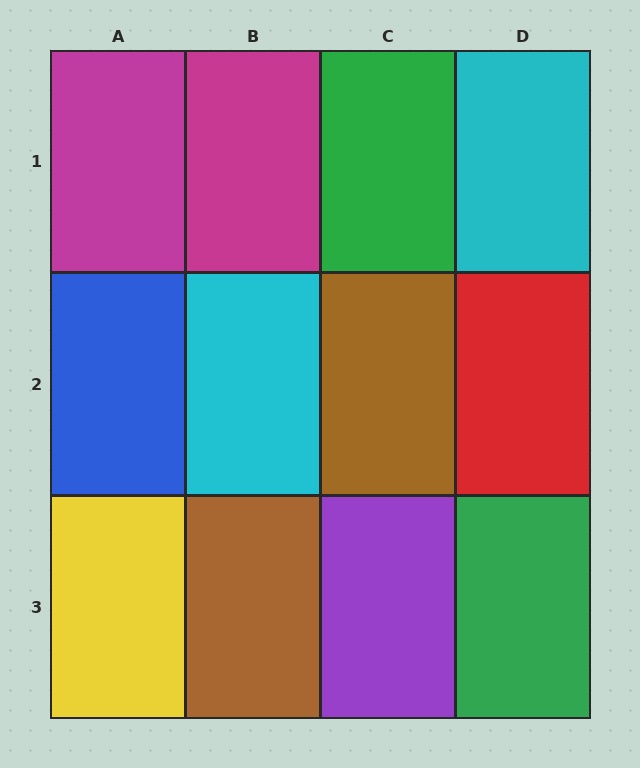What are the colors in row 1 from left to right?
Magenta, magenta, green, cyan.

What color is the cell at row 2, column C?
Brown.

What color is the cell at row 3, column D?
Green.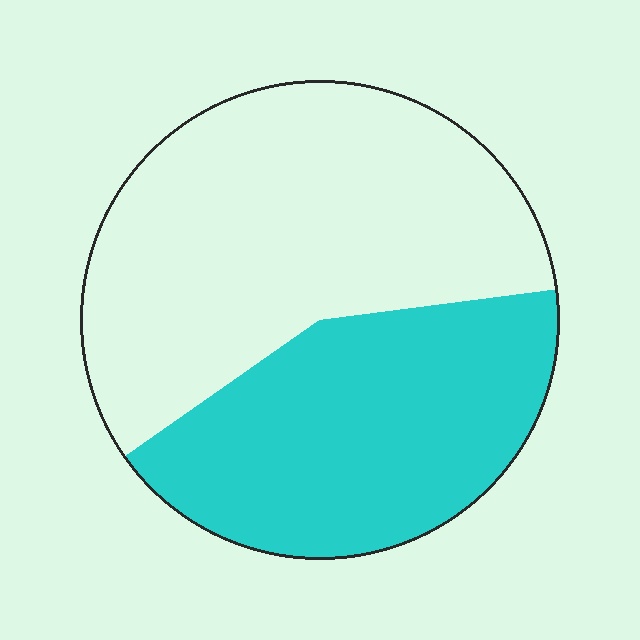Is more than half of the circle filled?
No.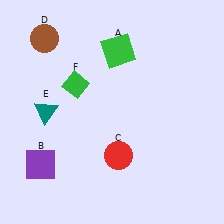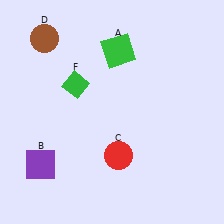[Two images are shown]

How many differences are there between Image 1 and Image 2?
There is 1 difference between the two images.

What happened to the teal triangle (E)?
The teal triangle (E) was removed in Image 2. It was in the top-left area of Image 1.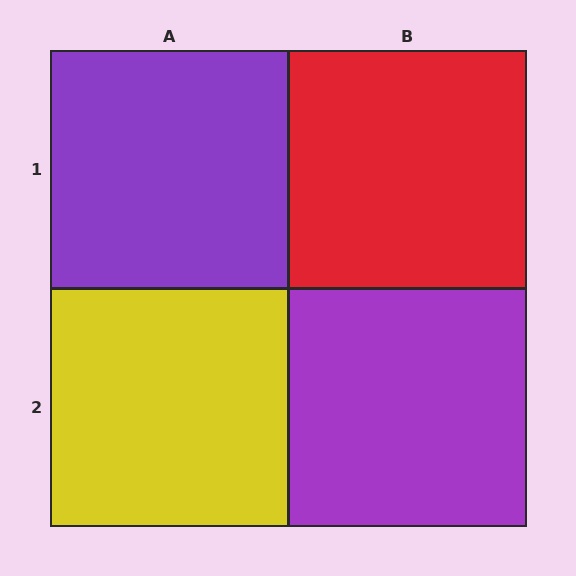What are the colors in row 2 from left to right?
Yellow, purple.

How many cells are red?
1 cell is red.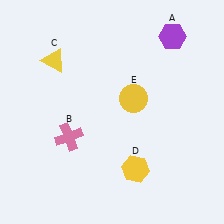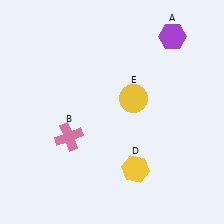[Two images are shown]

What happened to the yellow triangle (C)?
The yellow triangle (C) was removed in Image 2. It was in the top-left area of Image 1.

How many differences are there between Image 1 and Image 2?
There is 1 difference between the two images.